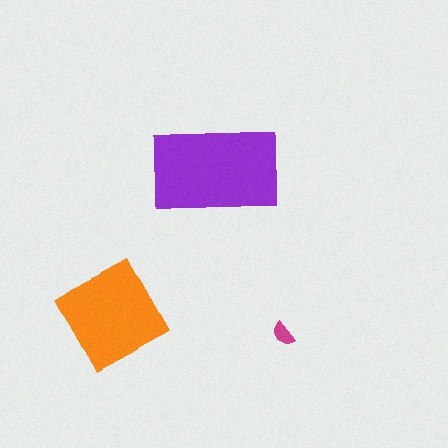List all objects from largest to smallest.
The purple rectangle, the orange diamond, the magenta semicircle.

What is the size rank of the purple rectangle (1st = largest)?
1st.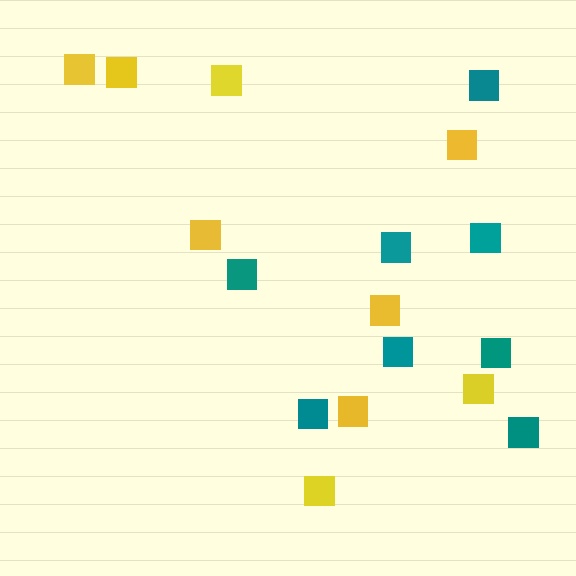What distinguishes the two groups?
There are 2 groups: one group of teal squares (8) and one group of yellow squares (9).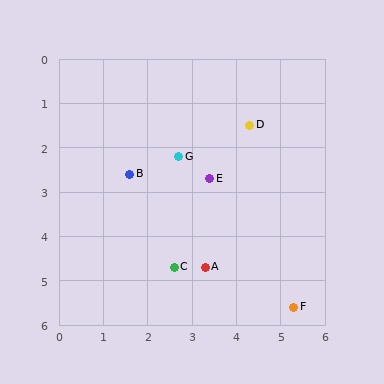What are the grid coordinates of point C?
Point C is at approximately (2.6, 4.7).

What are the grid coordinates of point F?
Point F is at approximately (5.3, 5.6).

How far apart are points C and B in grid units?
Points C and B are about 2.3 grid units apart.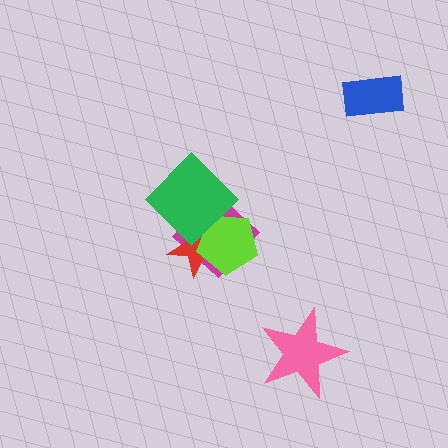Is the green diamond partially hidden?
No, no other shape covers it.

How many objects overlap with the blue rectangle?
0 objects overlap with the blue rectangle.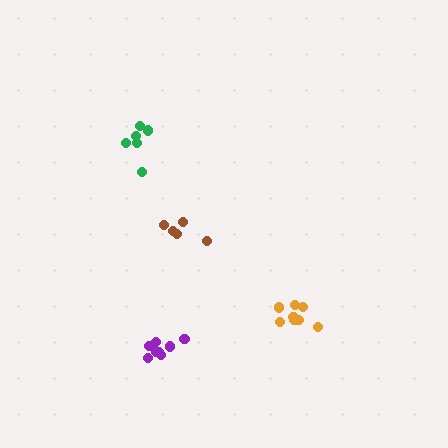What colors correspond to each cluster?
The clusters are colored: brown, purple, green, orange.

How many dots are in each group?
Group 1: 5 dots, Group 2: 8 dots, Group 3: 6 dots, Group 4: 8 dots (27 total).